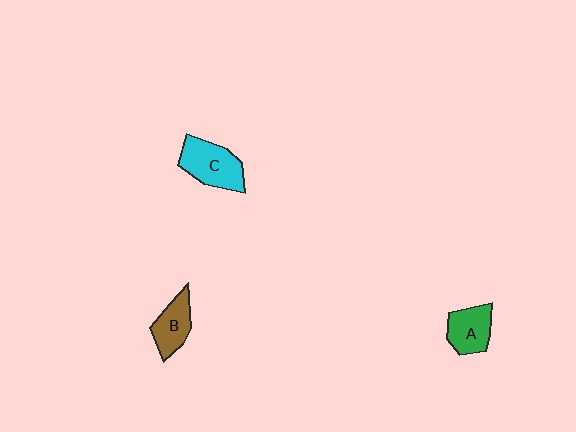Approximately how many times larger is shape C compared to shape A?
Approximately 1.3 times.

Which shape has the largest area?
Shape C (cyan).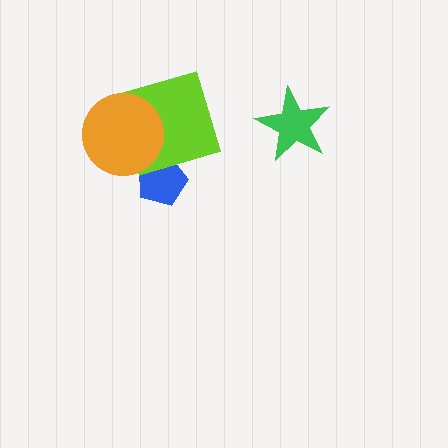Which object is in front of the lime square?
The orange circle is in front of the lime square.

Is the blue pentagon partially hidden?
Yes, it is partially covered by another shape.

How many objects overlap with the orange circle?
2 objects overlap with the orange circle.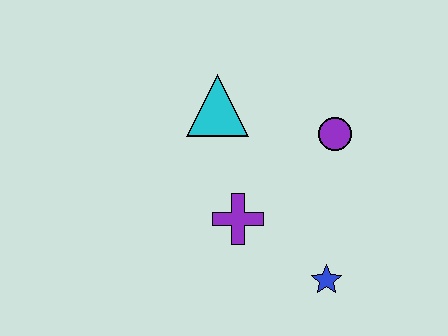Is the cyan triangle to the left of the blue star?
Yes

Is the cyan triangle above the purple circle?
Yes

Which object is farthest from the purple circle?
The blue star is farthest from the purple circle.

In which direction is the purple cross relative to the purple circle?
The purple cross is to the left of the purple circle.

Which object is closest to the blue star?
The purple cross is closest to the blue star.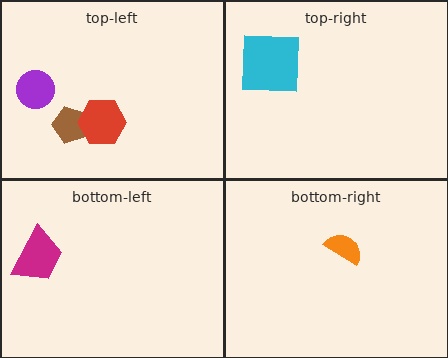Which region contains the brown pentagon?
The top-left region.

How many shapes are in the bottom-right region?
1.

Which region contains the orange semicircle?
The bottom-right region.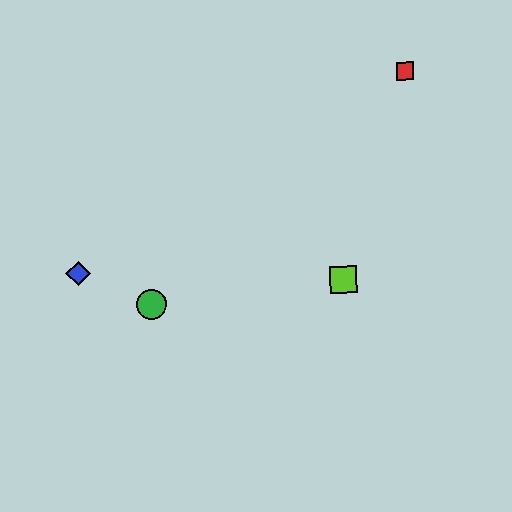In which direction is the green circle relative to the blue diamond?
The green circle is to the right of the blue diamond.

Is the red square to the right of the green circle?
Yes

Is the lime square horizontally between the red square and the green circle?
Yes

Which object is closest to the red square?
The lime square is closest to the red square.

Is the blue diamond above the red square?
No